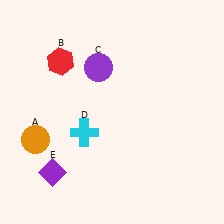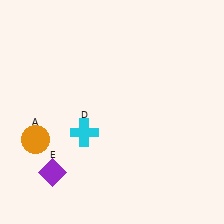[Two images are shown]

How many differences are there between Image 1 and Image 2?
There are 2 differences between the two images.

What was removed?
The purple circle (C), the red hexagon (B) were removed in Image 2.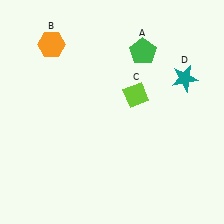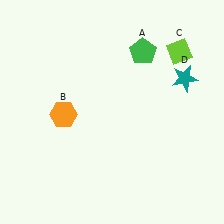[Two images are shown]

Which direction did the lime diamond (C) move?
The lime diamond (C) moved right.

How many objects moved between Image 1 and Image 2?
2 objects moved between the two images.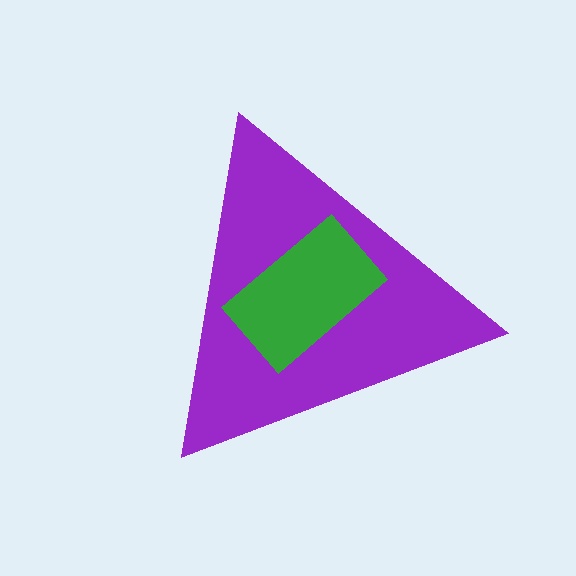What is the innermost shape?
The green rectangle.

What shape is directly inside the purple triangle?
The green rectangle.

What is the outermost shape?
The purple triangle.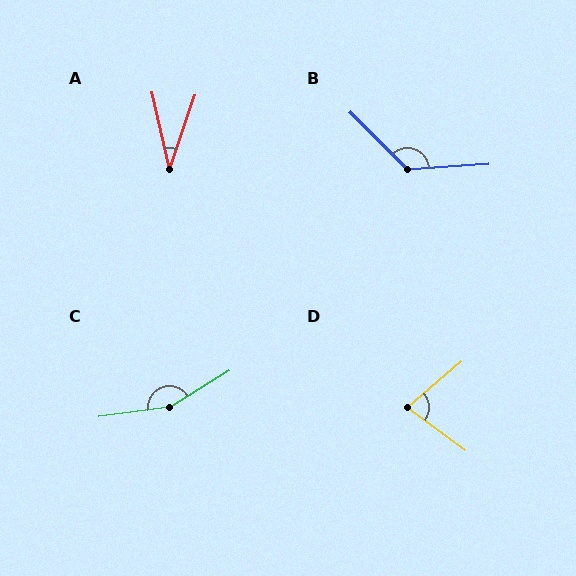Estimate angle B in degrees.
Approximately 131 degrees.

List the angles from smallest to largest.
A (32°), D (76°), B (131°), C (156°).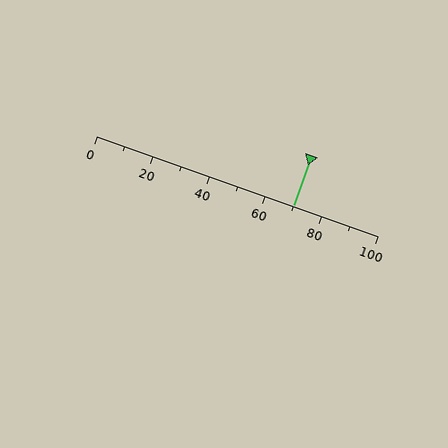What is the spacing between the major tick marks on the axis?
The major ticks are spaced 20 apart.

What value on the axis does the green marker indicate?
The marker indicates approximately 70.